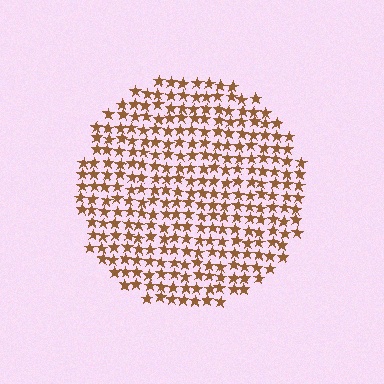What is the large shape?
The large shape is a circle.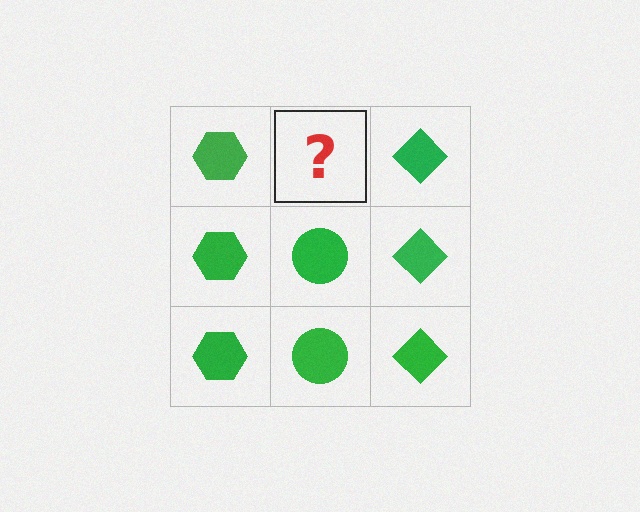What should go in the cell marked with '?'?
The missing cell should contain a green circle.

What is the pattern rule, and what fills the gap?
The rule is that each column has a consistent shape. The gap should be filled with a green circle.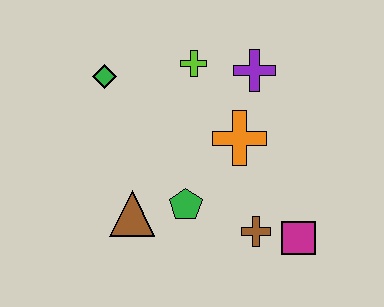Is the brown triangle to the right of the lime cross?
No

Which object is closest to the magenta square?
The brown cross is closest to the magenta square.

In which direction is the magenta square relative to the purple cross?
The magenta square is below the purple cross.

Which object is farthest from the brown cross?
The green diamond is farthest from the brown cross.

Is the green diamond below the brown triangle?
No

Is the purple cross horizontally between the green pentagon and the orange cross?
No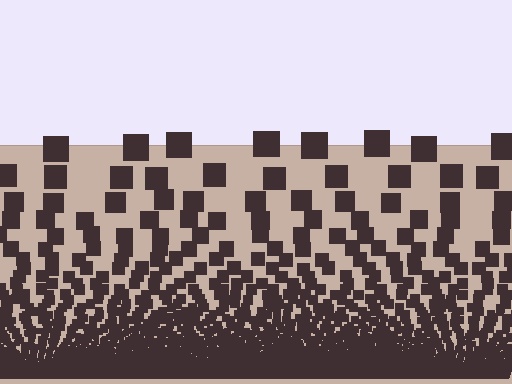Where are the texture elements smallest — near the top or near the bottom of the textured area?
Near the bottom.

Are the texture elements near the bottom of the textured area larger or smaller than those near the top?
Smaller. The gradient is inverted — elements near the bottom are smaller and denser.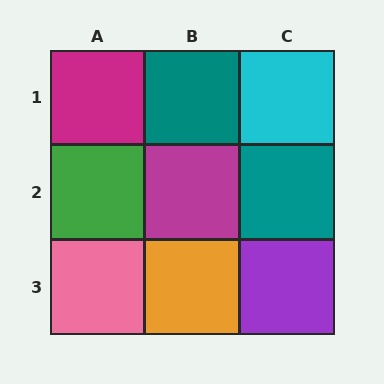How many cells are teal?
2 cells are teal.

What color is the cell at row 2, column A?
Green.